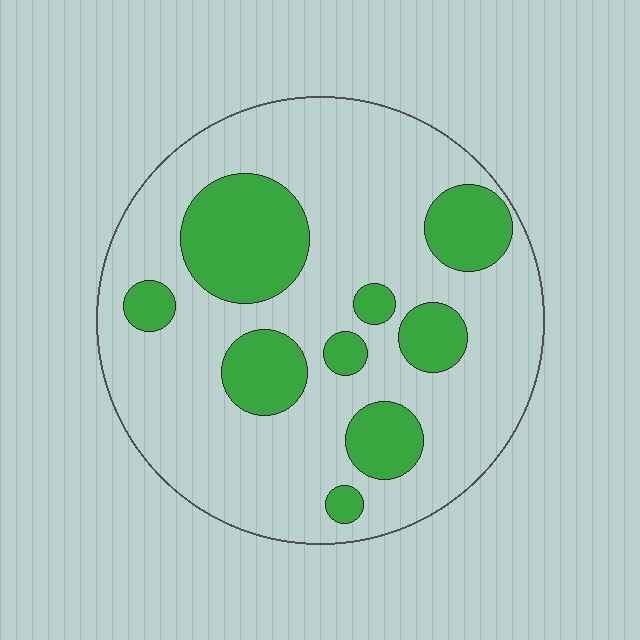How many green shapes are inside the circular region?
9.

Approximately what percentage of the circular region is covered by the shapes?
Approximately 25%.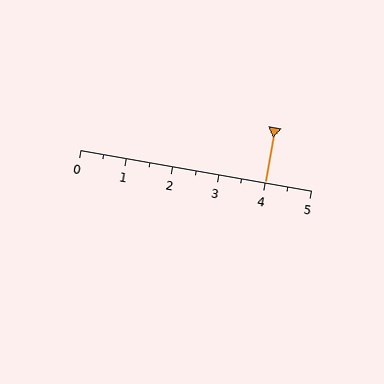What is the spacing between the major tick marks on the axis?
The major ticks are spaced 1 apart.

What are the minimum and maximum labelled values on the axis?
The axis runs from 0 to 5.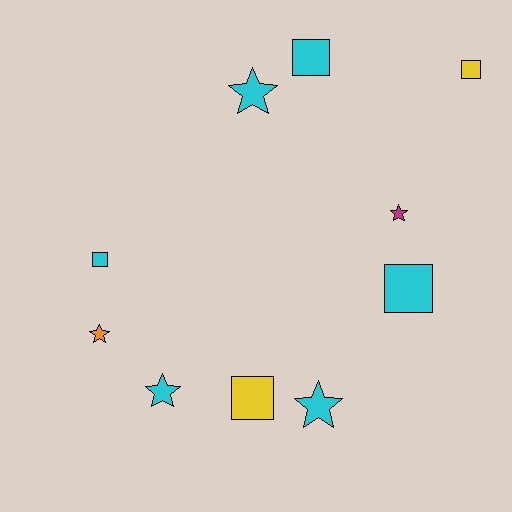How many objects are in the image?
There are 10 objects.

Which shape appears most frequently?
Square, with 5 objects.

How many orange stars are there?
There is 1 orange star.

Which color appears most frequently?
Cyan, with 6 objects.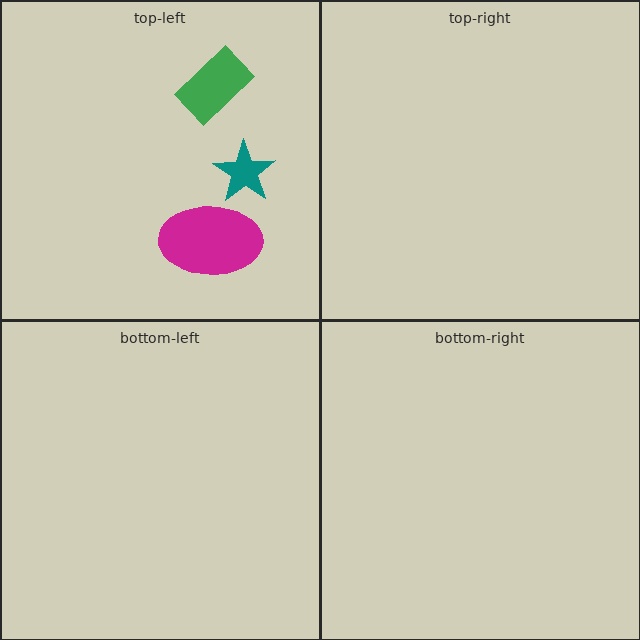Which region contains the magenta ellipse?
The top-left region.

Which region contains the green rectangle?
The top-left region.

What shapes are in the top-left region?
The teal star, the green rectangle, the magenta ellipse.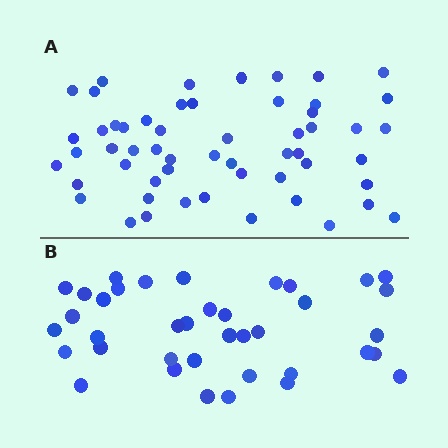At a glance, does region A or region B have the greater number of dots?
Region A (the top region) has more dots.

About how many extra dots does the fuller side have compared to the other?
Region A has approximately 15 more dots than region B.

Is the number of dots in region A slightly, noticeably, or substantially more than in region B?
Region A has noticeably more, but not dramatically so. The ratio is roughly 1.4 to 1.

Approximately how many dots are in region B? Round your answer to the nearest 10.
About 40 dots. (The exact count is 38, which rounds to 40.)